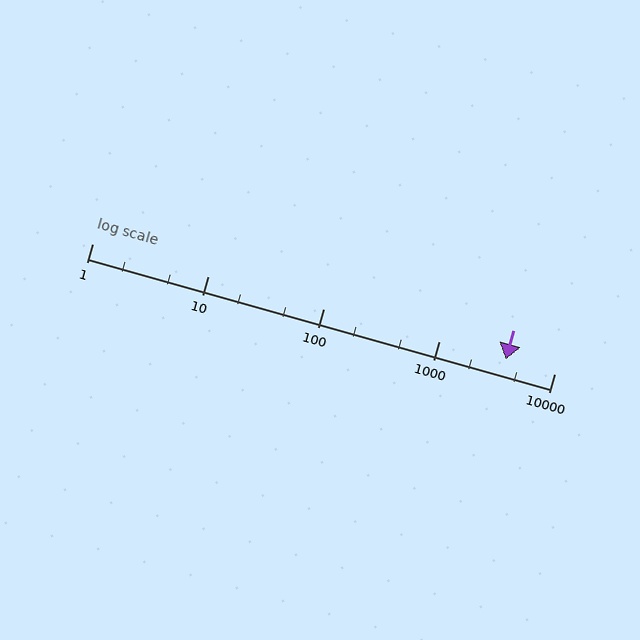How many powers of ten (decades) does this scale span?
The scale spans 4 decades, from 1 to 10000.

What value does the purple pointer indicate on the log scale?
The pointer indicates approximately 3800.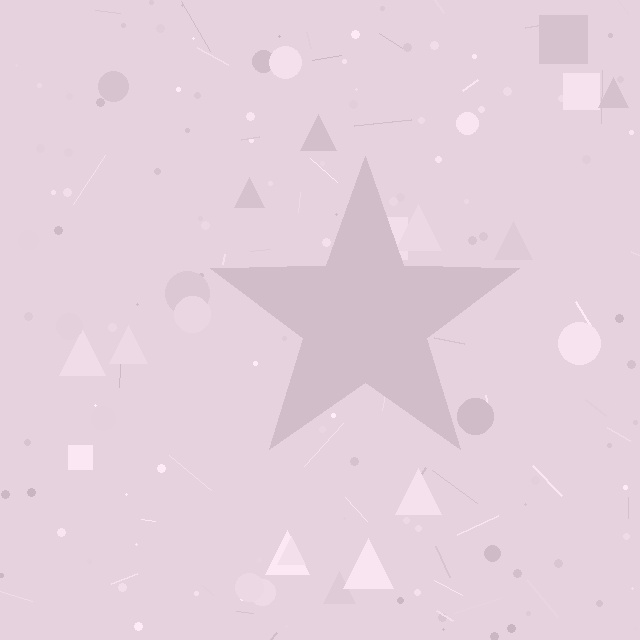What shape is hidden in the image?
A star is hidden in the image.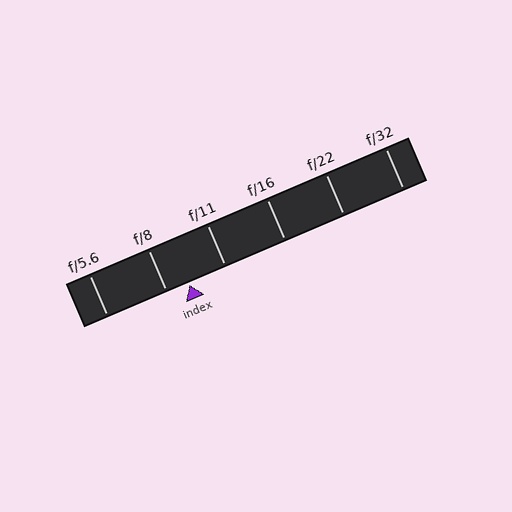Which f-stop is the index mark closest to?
The index mark is closest to f/8.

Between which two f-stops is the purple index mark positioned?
The index mark is between f/8 and f/11.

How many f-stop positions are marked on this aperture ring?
There are 6 f-stop positions marked.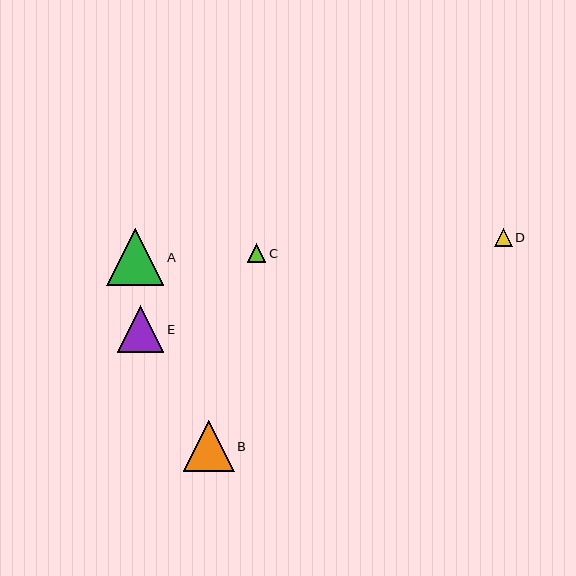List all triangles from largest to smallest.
From largest to smallest: A, B, E, C, D.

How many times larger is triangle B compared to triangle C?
Triangle B is approximately 2.7 times the size of triangle C.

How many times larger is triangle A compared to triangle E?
Triangle A is approximately 1.2 times the size of triangle E.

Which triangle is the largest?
Triangle A is the largest with a size of approximately 57 pixels.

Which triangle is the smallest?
Triangle D is the smallest with a size of approximately 18 pixels.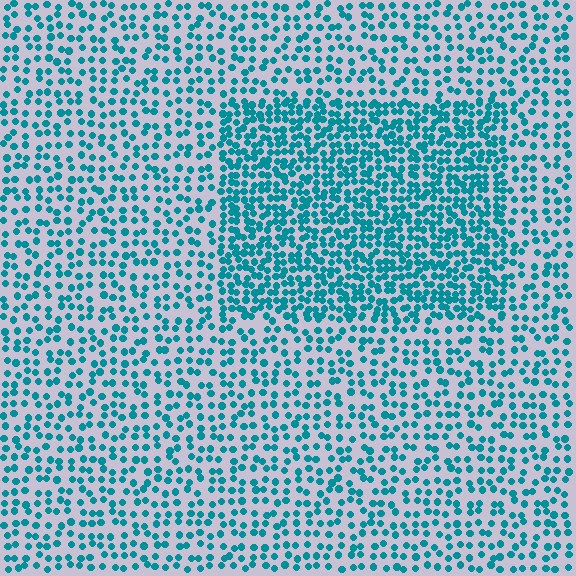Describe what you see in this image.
The image contains small teal elements arranged at two different densities. A rectangle-shaped region is visible where the elements are more densely packed than the surrounding area.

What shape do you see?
I see a rectangle.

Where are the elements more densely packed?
The elements are more densely packed inside the rectangle boundary.